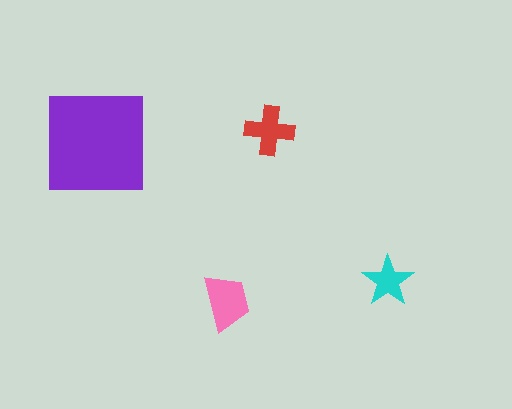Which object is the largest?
The purple square.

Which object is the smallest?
The cyan star.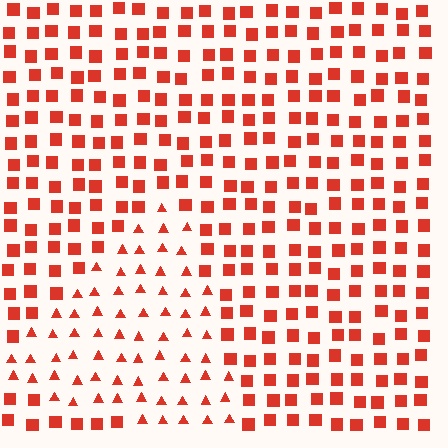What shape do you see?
I see a triangle.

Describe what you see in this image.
The image is filled with small red elements arranged in a uniform grid. A triangle-shaped region contains triangles, while the surrounding area contains squares. The boundary is defined purely by the change in element shape.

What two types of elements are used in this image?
The image uses triangles inside the triangle region and squares outside it.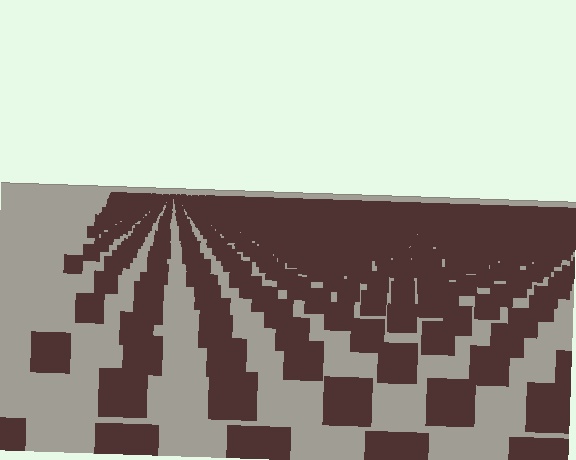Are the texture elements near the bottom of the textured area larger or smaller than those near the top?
Larger. Near the bottom, elements are closer to the viewer and appear at a bigger on-screen size.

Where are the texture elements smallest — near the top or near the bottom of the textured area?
Near the top.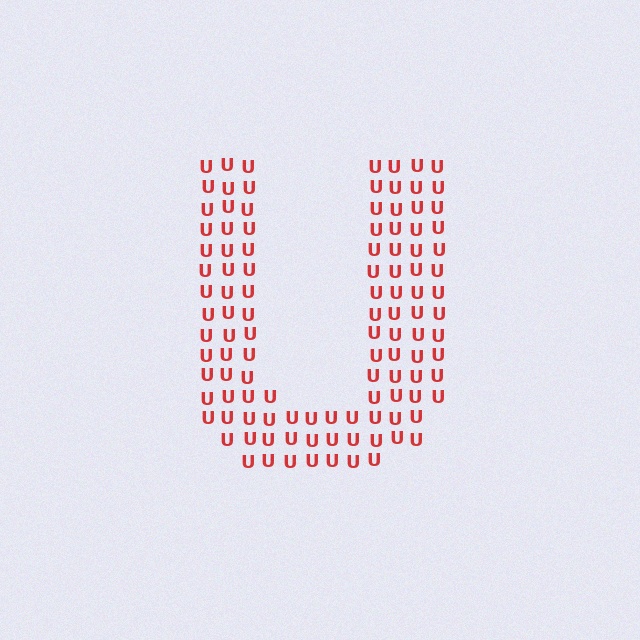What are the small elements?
The small elements are letter U's.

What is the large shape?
The large shape is the letter U.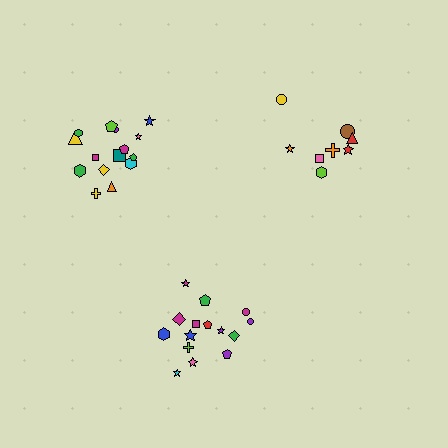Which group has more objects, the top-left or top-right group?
The top-left group.